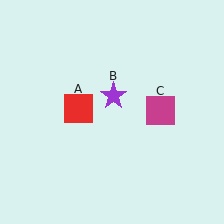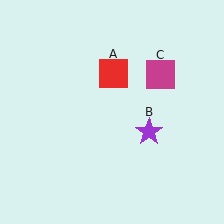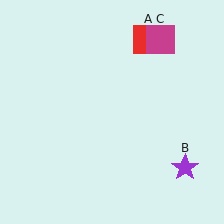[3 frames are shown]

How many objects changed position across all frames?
3 objects changed position: red square (object A), purple star (object B), magenta square (object C).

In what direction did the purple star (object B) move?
The purple star (object B) moved down and to the right.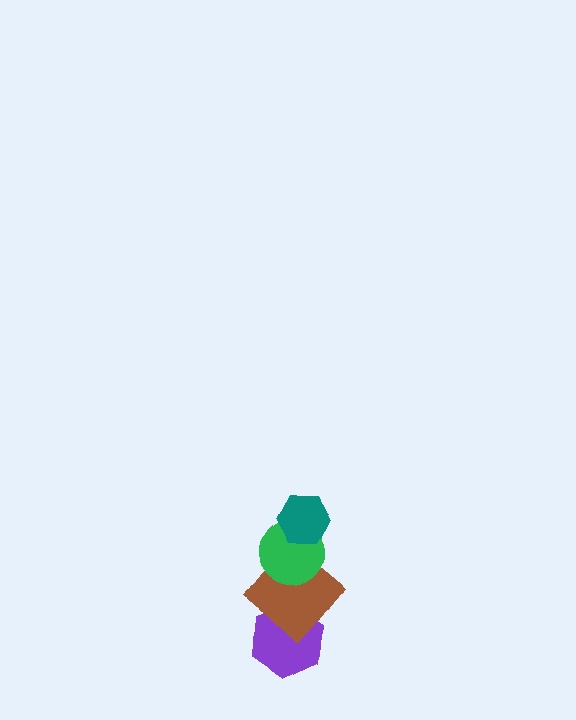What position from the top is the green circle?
The green circle is 2nd from the top.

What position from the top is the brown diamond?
The brown diamond is 3rd from the top.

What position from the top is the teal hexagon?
The teal hexagon is 1st from the top.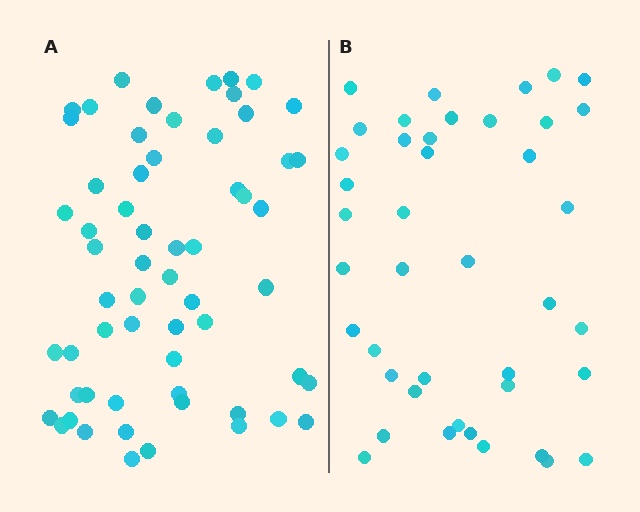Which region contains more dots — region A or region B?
Region A (the left region) has more dots.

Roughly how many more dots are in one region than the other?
Region A has approximately 20 more dots than region B.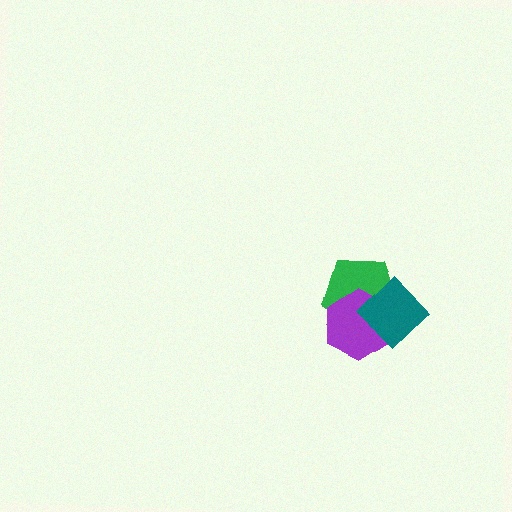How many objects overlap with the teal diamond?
2 objects overlap with the teal diamond.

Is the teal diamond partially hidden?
No, no other shape covers it.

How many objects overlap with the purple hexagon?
2 objects overlap with the purple hexagon.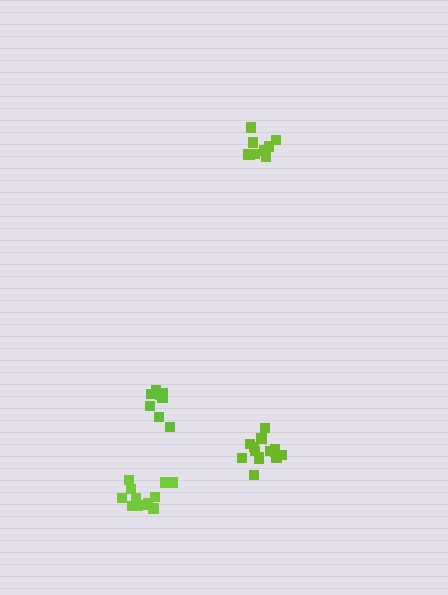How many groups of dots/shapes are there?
There are 4 groups.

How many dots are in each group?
Group 1: 11 dots, Group 2: 13 dots, Group 3: 14 dots, Group 4: 8 dots (46 total).